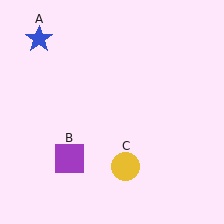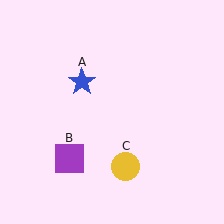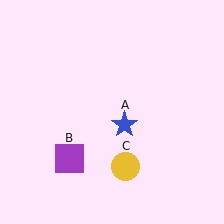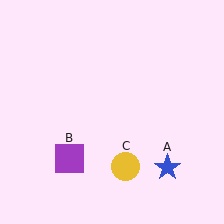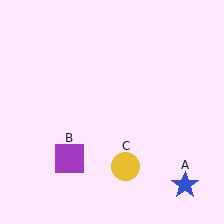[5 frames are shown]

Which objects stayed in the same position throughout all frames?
Purple square (object B) and yellow circle (object C) remained stationary.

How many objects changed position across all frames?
1 object changed position: blue star (object A).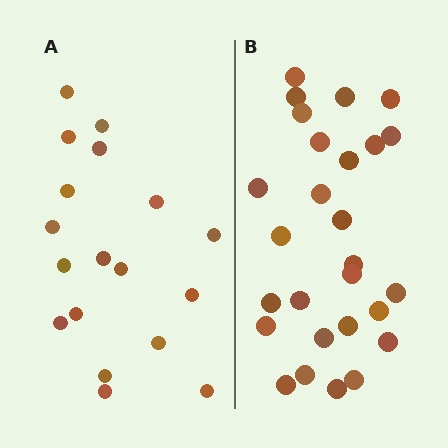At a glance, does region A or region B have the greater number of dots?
Region B (the right region) has more dots.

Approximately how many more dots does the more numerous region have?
Region B has roughly 8 or so more dots than region A.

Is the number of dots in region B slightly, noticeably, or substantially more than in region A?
Region B has substantially more. The ratio is roughly 1.5 to 1.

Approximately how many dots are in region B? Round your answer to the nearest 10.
About 30 dots. (The exact count is 27, which rounds to 30.)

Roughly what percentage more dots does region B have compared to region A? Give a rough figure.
About 50% more.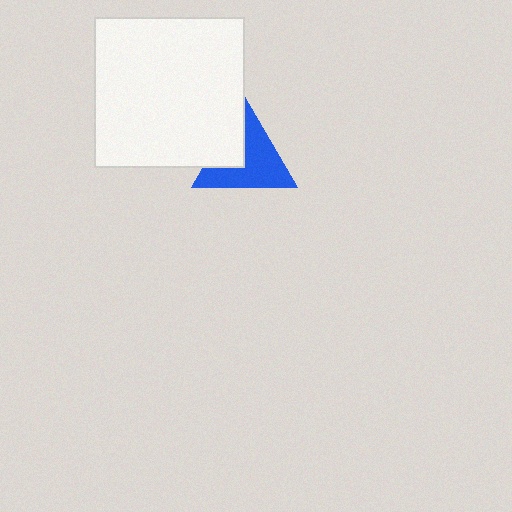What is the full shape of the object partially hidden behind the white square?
The partially hidden object is a blue triangle.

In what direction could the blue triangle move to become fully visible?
The blue triangle could move right. That would shift it out from behind the white square entirely.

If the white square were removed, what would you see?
You would see the complete blue triangle.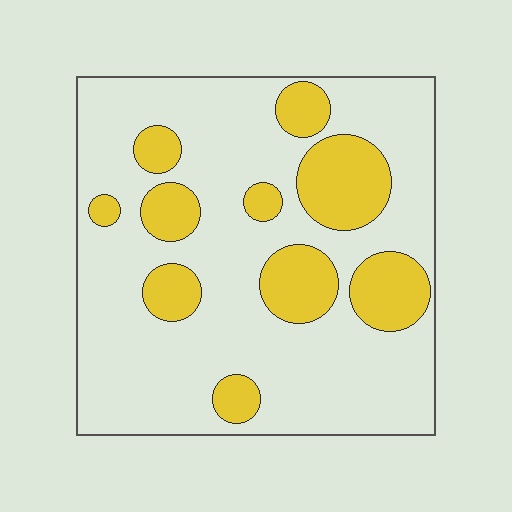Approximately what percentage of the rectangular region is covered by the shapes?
Approximately 25%.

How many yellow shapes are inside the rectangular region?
10.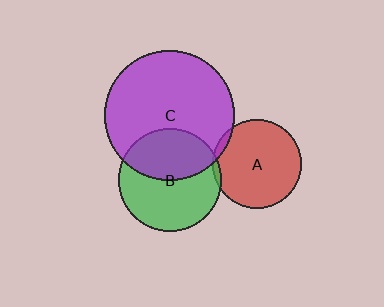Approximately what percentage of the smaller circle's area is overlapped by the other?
Approximately 5%.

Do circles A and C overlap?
Yes.